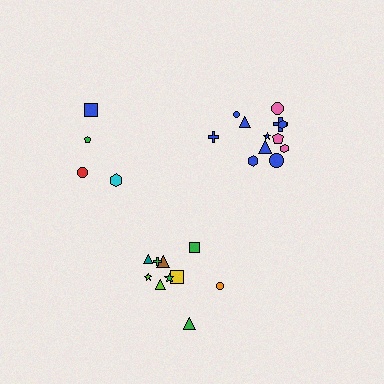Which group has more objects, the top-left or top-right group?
The top-right group.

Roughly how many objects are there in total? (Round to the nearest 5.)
Roughly 25 objects in total.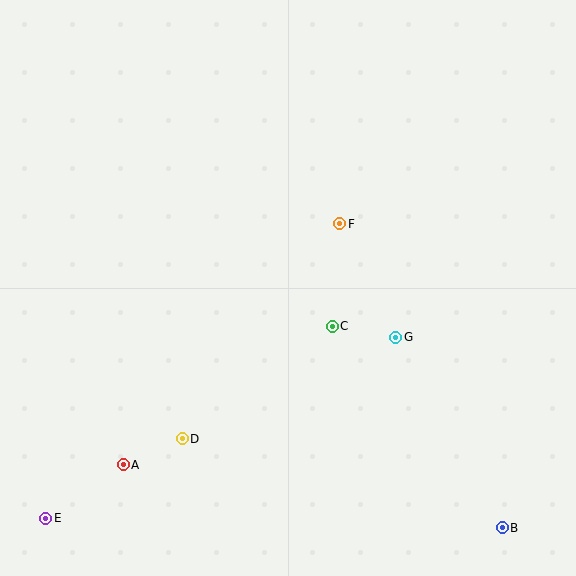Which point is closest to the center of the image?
Point C at (332, 326) is closest to the center.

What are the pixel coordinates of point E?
Point E is at (46, 518).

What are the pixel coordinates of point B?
Point B is at (502, 528).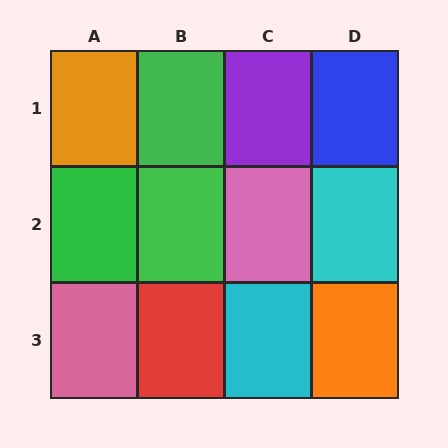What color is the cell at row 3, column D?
Orange.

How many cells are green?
3 cells are green.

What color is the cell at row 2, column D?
Cyan.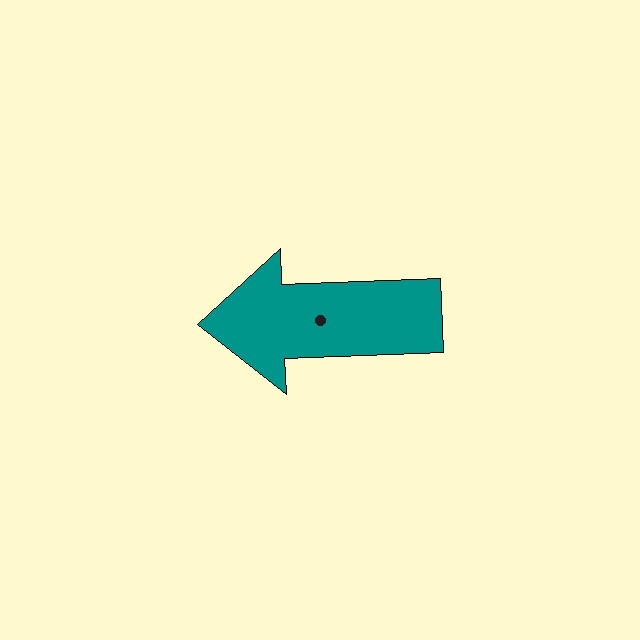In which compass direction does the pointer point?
West.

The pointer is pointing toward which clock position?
Roughly 9 o'clock.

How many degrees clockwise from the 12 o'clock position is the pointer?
Approximately 268 degrees.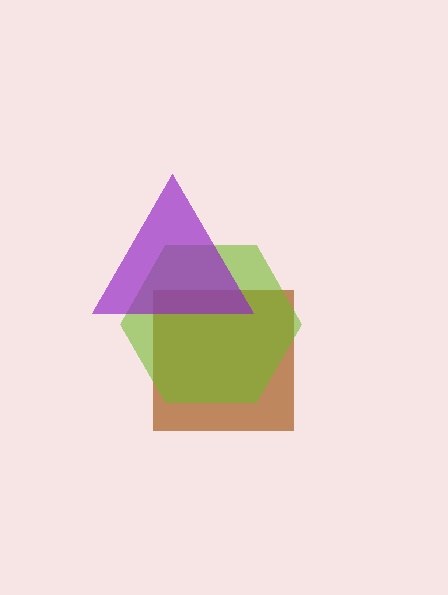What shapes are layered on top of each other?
The layered shapes are: a brown square, a lime hexagon, a purple triangle.